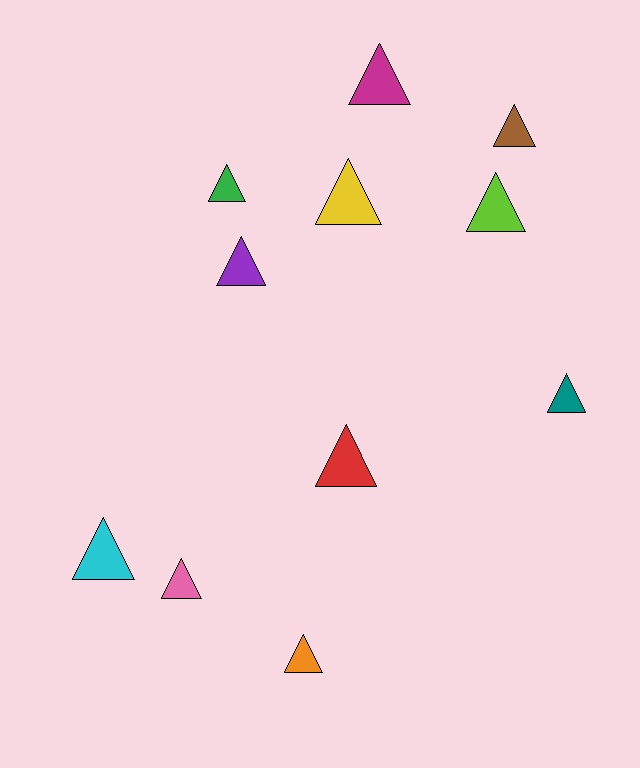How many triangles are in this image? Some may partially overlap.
There are 11 triangles.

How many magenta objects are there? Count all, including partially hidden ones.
There is 1 magenta object.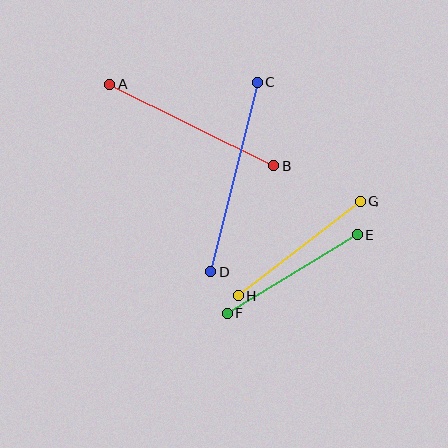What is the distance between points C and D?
The distance is approximately 195 pixels.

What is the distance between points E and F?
The distance is approximately 152 pixels.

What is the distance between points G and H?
The distance is approximately 154 pixels.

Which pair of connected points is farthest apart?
Points C and D are farthest apart.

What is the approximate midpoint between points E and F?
The midpoint is at approximately (292, 274) pixels.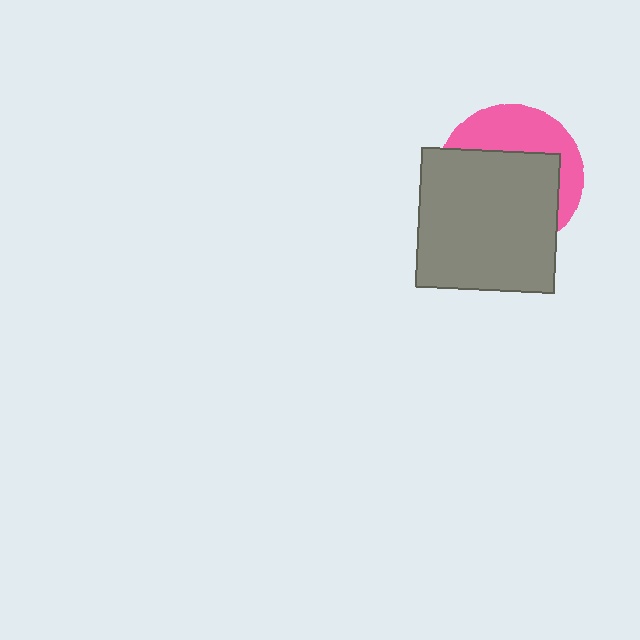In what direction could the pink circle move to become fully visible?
The pink circle could move up. That would shift it out from behind the gray square entirely.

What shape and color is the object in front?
The object in front is a gray square.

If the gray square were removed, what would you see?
You would see the complete pink circle.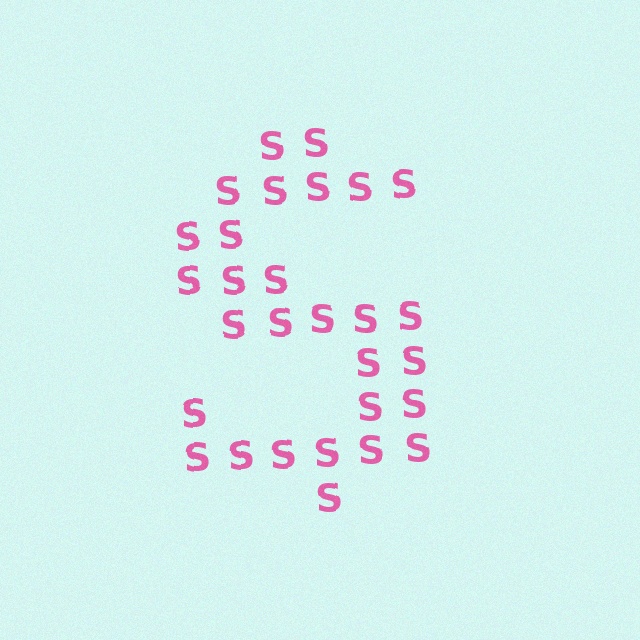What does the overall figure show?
The overall figure shows the letter S.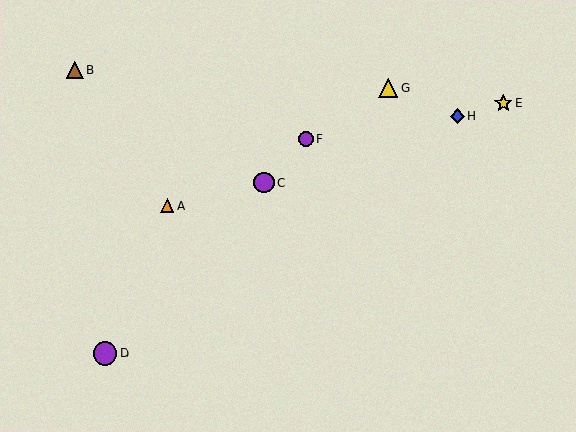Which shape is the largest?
The purple circle (labeled D) is the largest.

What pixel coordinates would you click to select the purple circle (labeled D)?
Click at (105, 354) to select the purple circle D.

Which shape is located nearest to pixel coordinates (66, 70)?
The brown triangle (labeled B) at (75, 70) is nearest to that location.